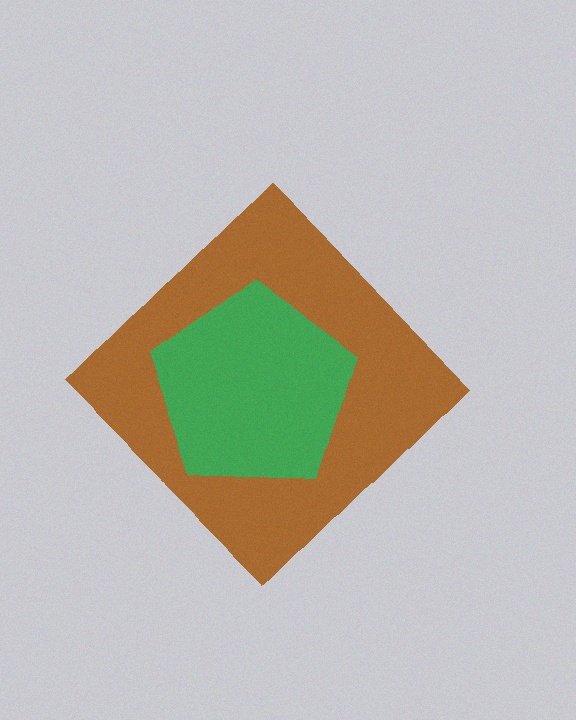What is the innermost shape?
The green pentagon.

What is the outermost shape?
The brown diamond.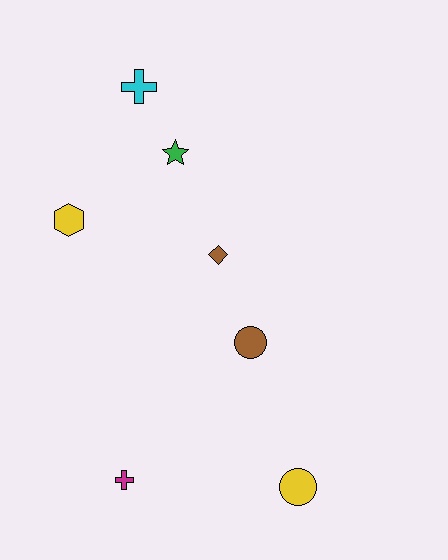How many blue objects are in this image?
There are no blue objects.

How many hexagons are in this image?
There is 1 hexagon.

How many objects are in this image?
There are 7 objects.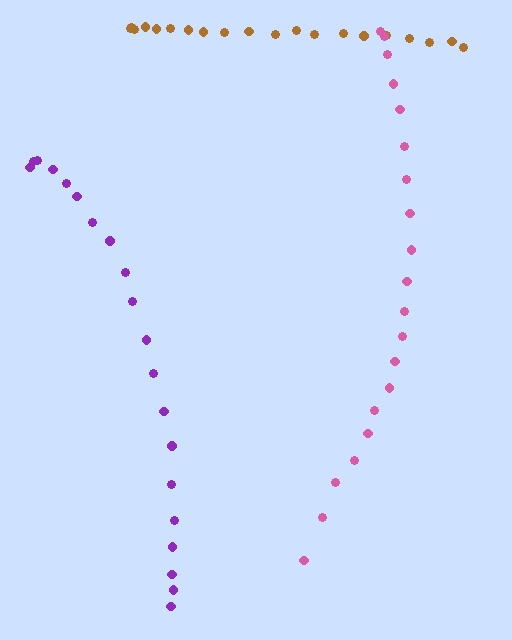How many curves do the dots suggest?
There are 3 distinct paths.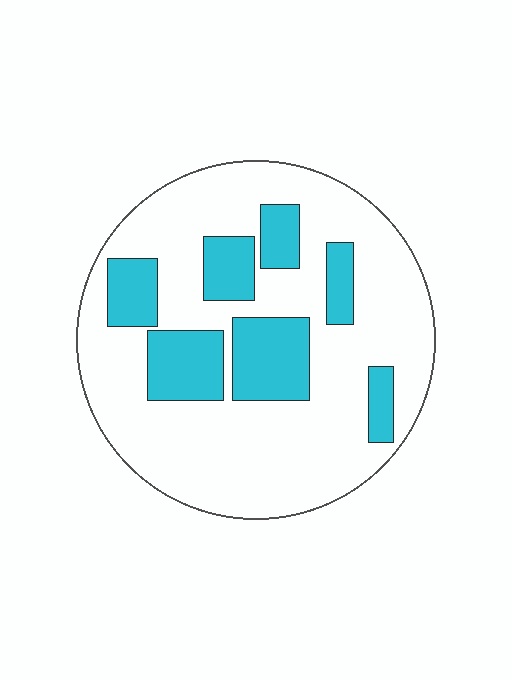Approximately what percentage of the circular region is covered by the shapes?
Approximately 25%.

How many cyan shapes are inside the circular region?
7.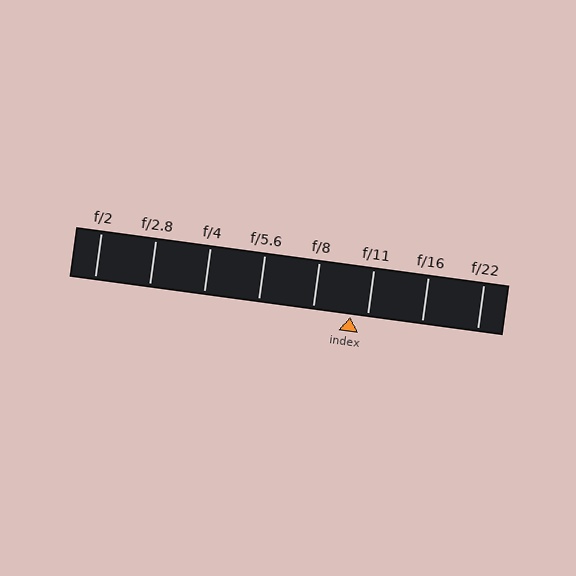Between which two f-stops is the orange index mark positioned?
The index mark is between f/8 and f/11.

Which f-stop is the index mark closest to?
The index mark is closest to f/11.